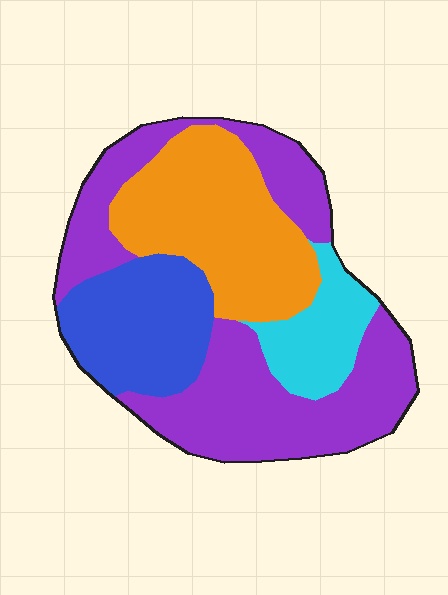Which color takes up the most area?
Purple, at roughly 45%.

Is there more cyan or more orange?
Orange.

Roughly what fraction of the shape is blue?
Blue covers 19% of the shape.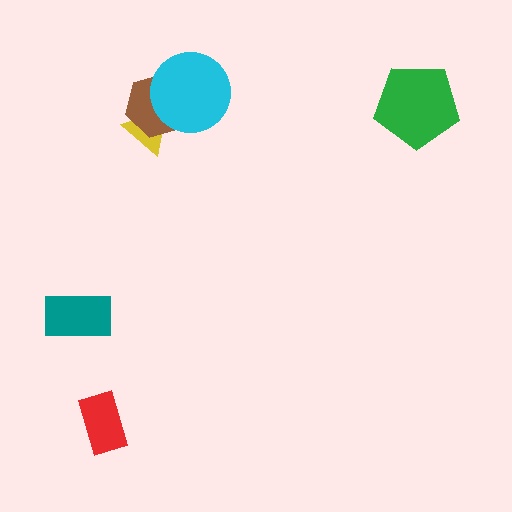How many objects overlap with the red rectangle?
0 objects overlap with the red rectangle.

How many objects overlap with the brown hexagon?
2 objects overlap with the brown hexagon.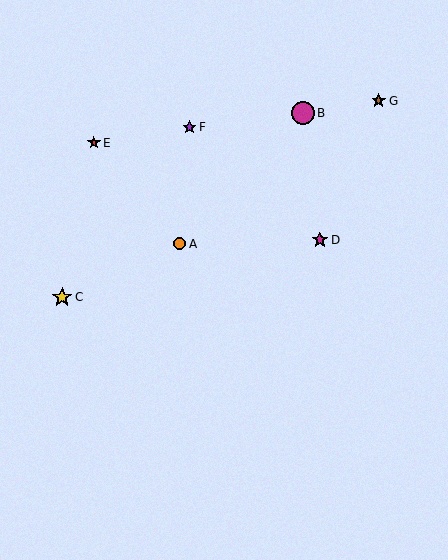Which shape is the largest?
The magenta circle (labeled B) is the largest.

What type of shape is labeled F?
Shape F is a purple star.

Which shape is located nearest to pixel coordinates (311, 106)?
The magenta circle (labeled B) at (303, 113) is nearest to that location.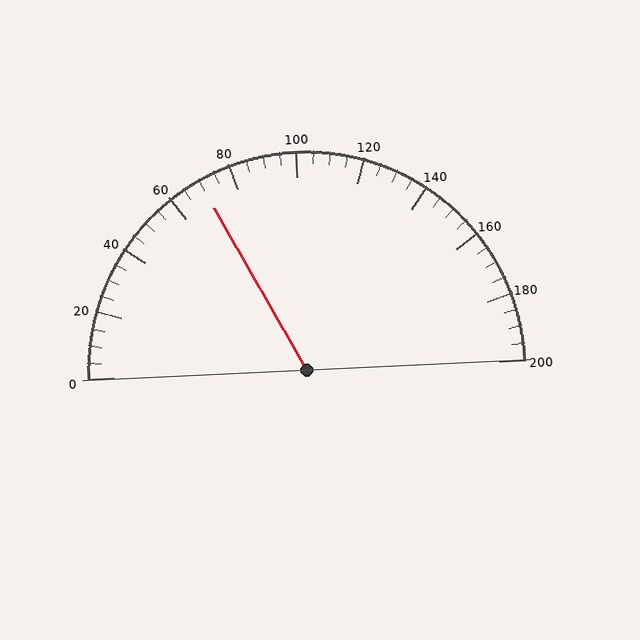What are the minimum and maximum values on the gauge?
The gauge ranges from 0 to 200.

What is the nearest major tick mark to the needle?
The nearest major tick mark is 80.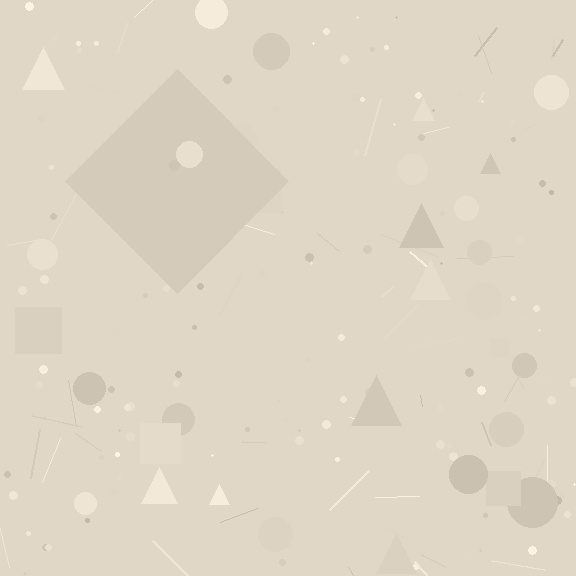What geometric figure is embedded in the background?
A diamond is embedded in the background.